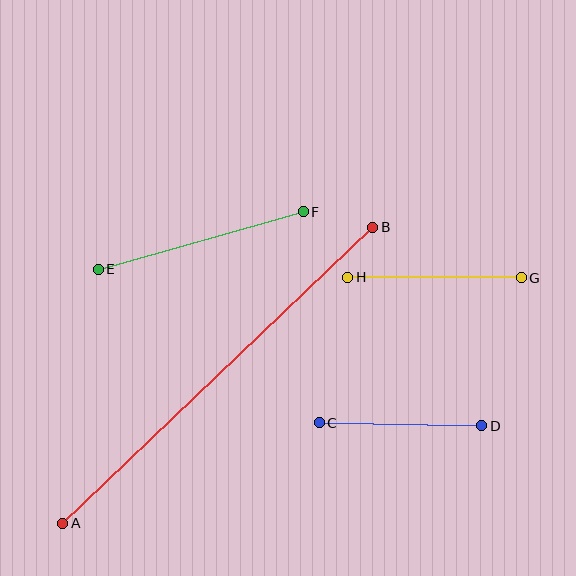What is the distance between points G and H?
The distance is approximately 173 pixels.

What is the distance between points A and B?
The distance is approximately 429 pixels.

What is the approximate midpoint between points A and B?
The midpoint is at approximately (218, 375) pixels.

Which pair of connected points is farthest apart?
Points A and B are farthest apart.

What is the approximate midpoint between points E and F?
The midpoint is at approximately (201, 240) pixels.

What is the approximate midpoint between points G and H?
The midpoint is at approximately (434, 277) pixels.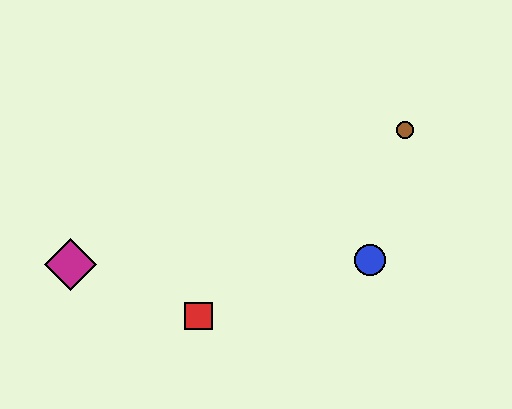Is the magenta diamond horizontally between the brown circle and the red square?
No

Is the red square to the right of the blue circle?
No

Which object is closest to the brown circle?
The blue circle is closest to the brown circle.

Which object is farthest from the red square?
The brown circle is farthest from the red square.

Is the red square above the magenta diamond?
No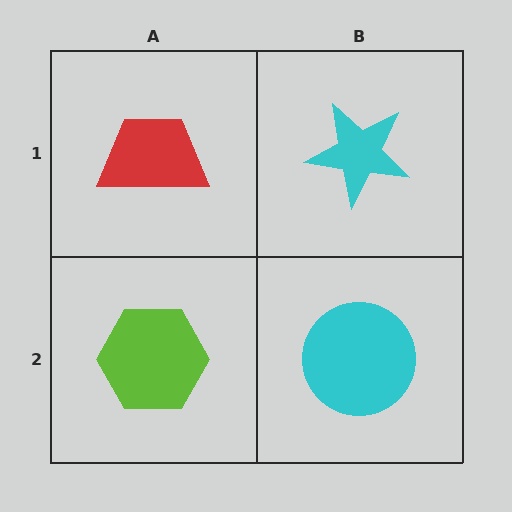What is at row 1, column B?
A cyan star.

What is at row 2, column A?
A lime hexagon.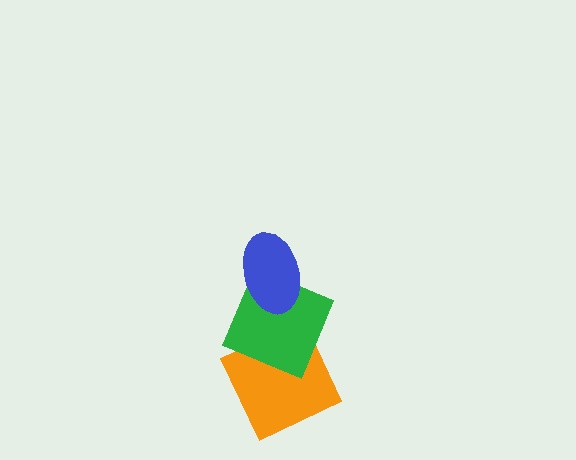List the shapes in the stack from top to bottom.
From top to bottom: the blue ellipse, the green square, the orange square.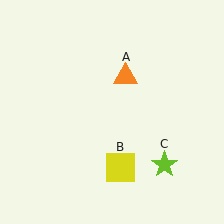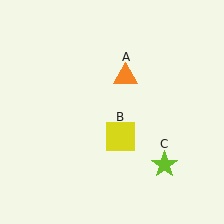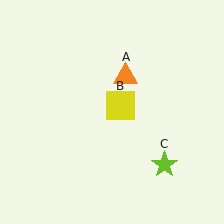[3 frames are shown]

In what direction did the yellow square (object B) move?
The yellow square (object B) moved up.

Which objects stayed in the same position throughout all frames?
Orange triangle (object A) and lime star (object C) remained stationary.